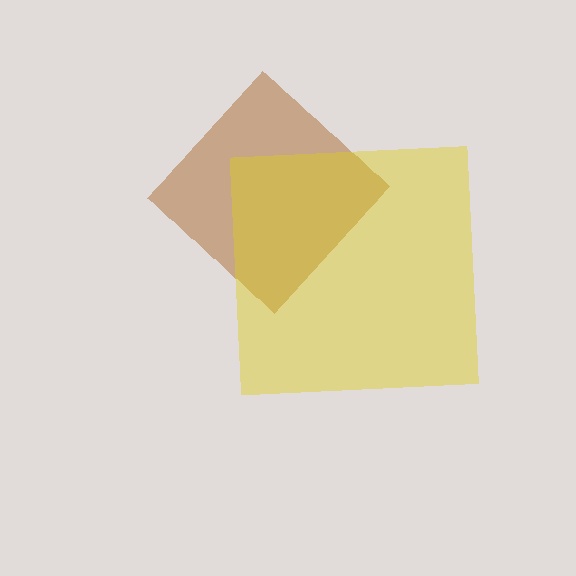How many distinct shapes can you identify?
There are 2 distinct shapes: a brown diamond, a yellow square.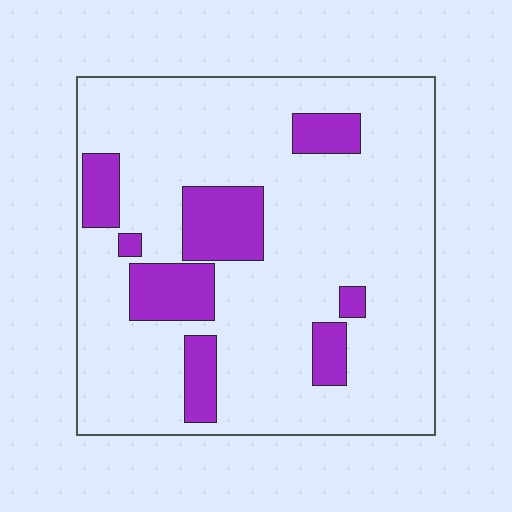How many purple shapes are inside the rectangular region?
8.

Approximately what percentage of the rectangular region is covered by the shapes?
Approximately 20%.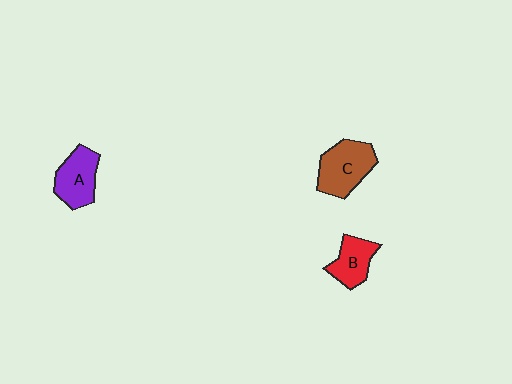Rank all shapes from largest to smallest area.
From largest to smallest: C (brown), A (purple), B (red).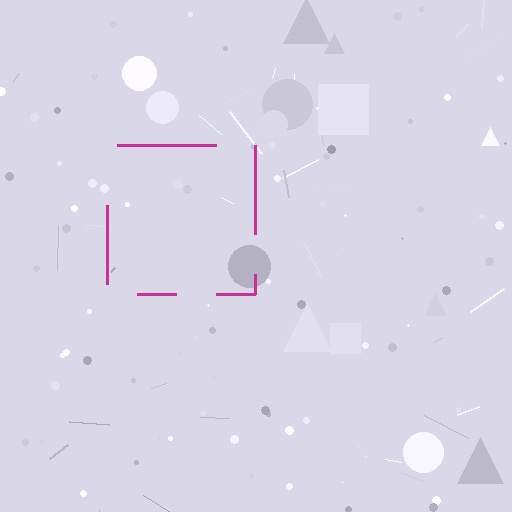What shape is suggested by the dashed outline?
The dashed outline suggests a square.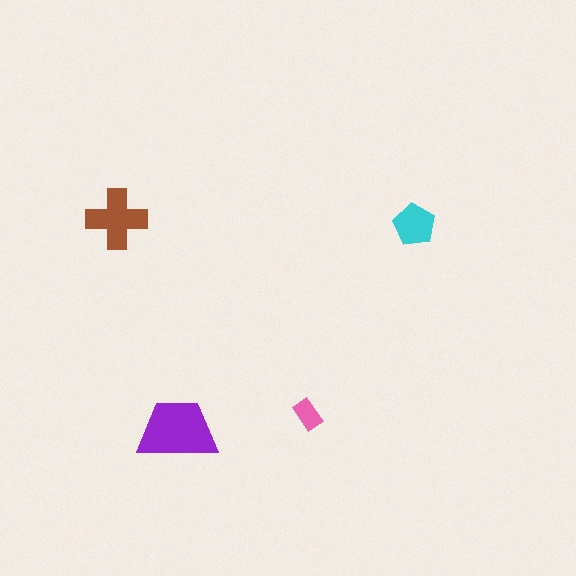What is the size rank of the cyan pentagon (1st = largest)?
3rd.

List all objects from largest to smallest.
The purple trapezoid, the brown cross, the cyan pentagon, the pink rectangle.